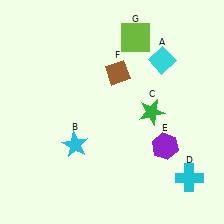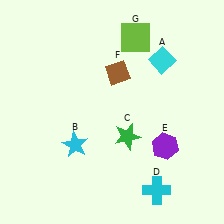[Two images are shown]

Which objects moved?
The objects that moved are: the green star (C), the cyan cross (D).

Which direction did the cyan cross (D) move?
The cyan cross (D) moved left.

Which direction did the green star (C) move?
The green star (C) moved left.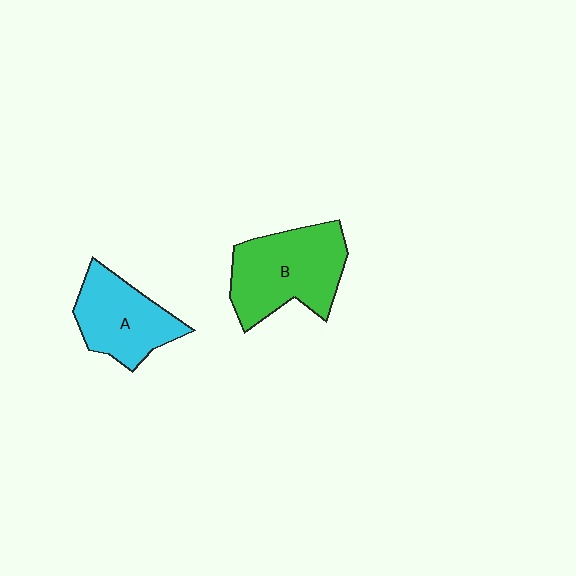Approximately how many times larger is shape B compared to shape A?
Approximately 1.3 times.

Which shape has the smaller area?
Shape A (cyan).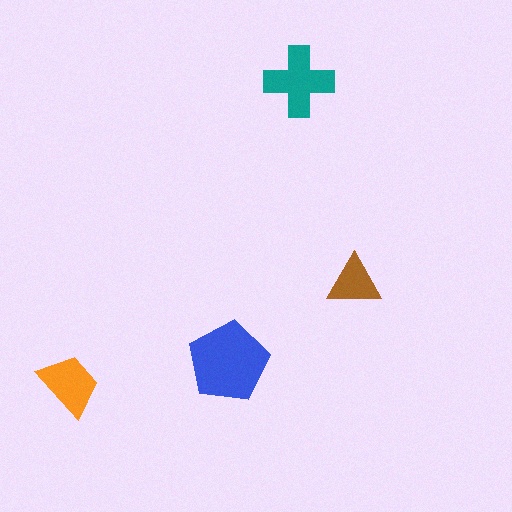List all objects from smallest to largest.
The brown triangle, the orange trapezoid, the teal cross, the blue pentagon.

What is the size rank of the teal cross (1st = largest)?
2nd.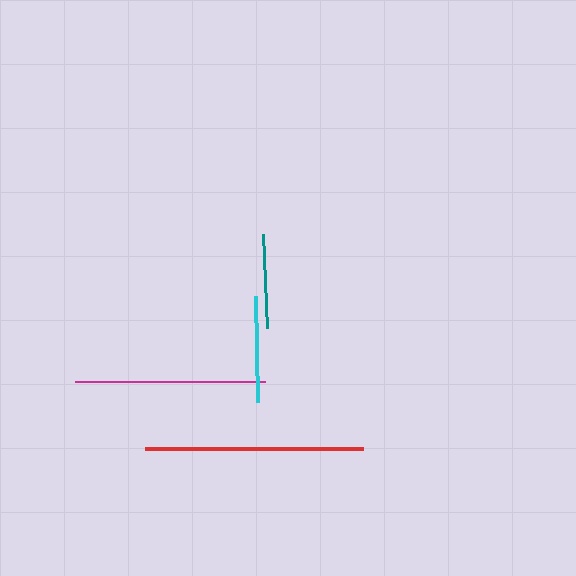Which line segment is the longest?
The red line is the longest at approximately 218 pixels.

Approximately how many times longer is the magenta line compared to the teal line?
The magenta line is approximately 2.0 times the length of the teal line.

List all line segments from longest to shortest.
From longest to shortest: red, magenta, cyan, teal.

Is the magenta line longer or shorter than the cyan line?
The magenta line is longer than the cyan line.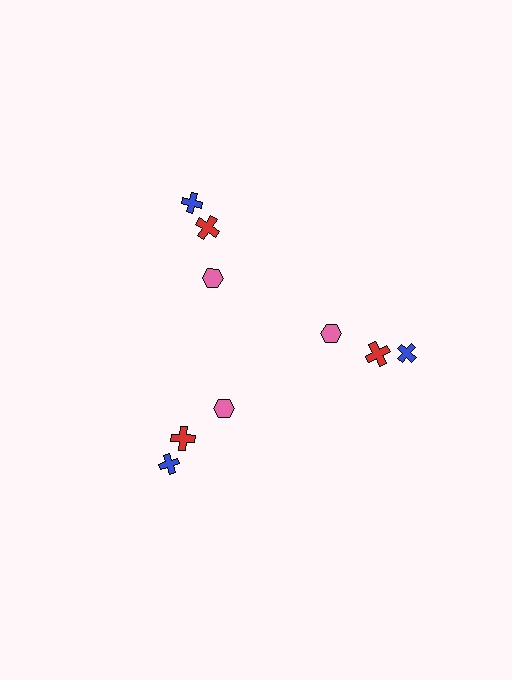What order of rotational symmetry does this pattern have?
This pattern has 3-fold rotational symmetry.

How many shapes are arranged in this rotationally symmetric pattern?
There are 9 shapes, arranged in 3 groups of 3.